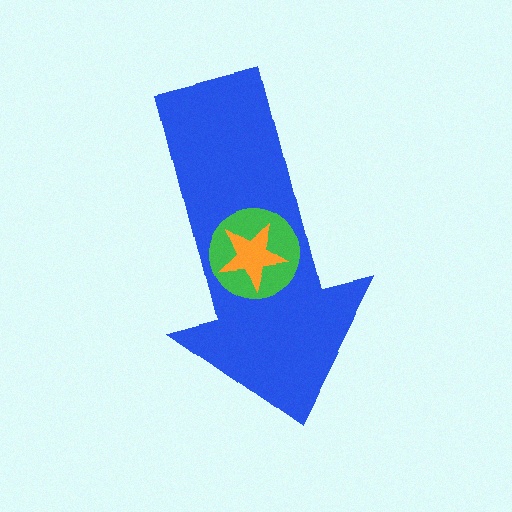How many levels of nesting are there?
3.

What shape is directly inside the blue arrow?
The green circle.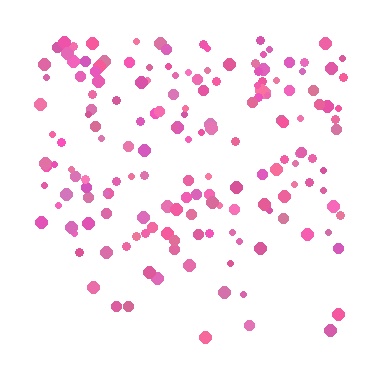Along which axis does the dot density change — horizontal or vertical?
Vertical.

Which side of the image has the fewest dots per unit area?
The bottom.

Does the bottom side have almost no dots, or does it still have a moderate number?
Still a moderate number, just noticeably fewer than the top.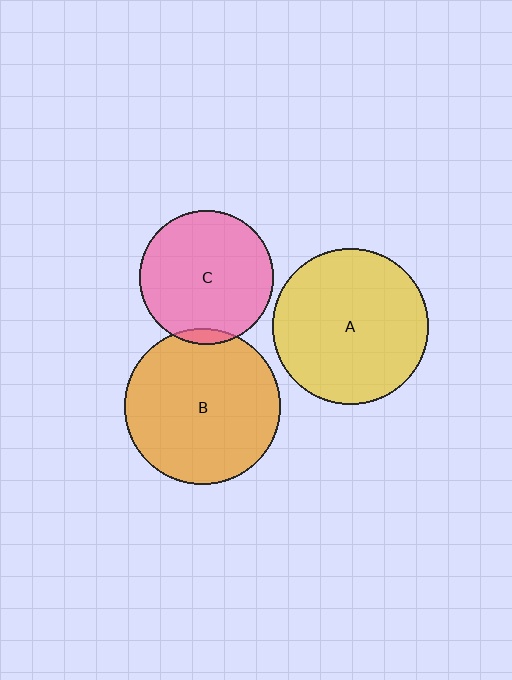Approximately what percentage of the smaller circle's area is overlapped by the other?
Approximately 5%.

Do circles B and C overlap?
Yes.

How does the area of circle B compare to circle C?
Approximately 1.3 times.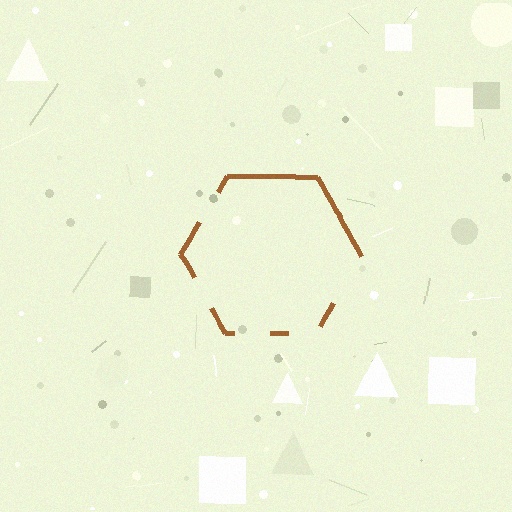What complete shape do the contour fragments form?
The contour fragments form a hexagon.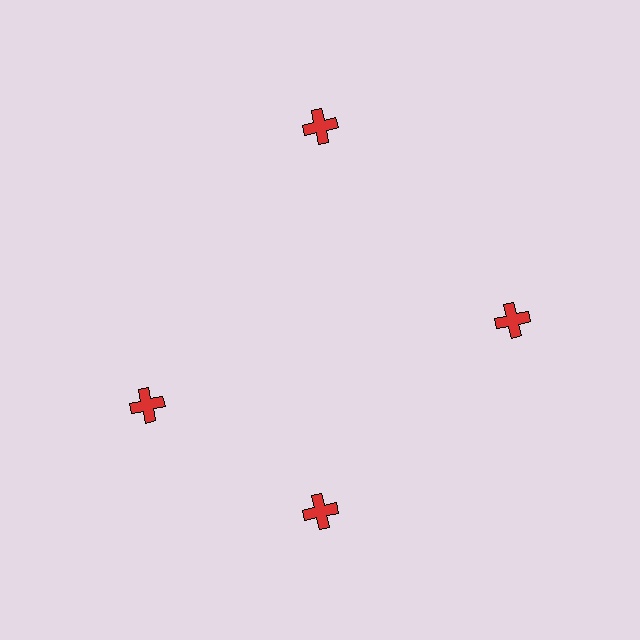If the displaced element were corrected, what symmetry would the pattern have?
It would have 4-fold rotational symmetry — the pattern would map onto itself every 90 degrees.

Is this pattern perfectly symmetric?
No. The 4 red crosses are arranged in a ring, but one element near the 9 o'clock position is rotated out of alignment along the ring, breaking the 4-fold rotational symmetry.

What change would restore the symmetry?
The symmetry would be restored by rotating it back into even spacing with its neighbors so that all 4 crosses sit at equal angles and equal distance from the center.